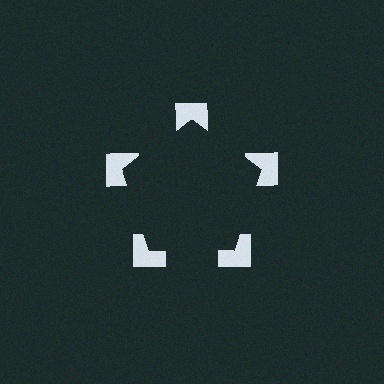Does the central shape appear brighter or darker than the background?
It typically appears slightly darker than the background, even though no actual brightness change is drawn.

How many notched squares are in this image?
There are 5 — one at each vertex of the illusory pentagon.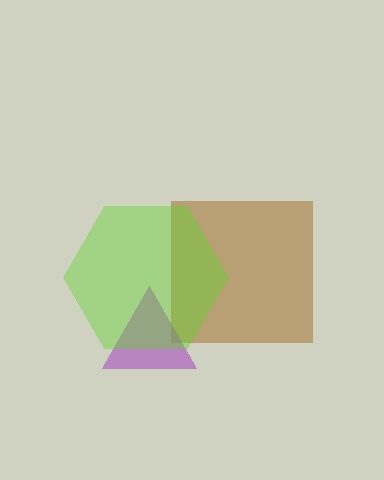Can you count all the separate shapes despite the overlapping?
Yes, there are 3 separate shapes.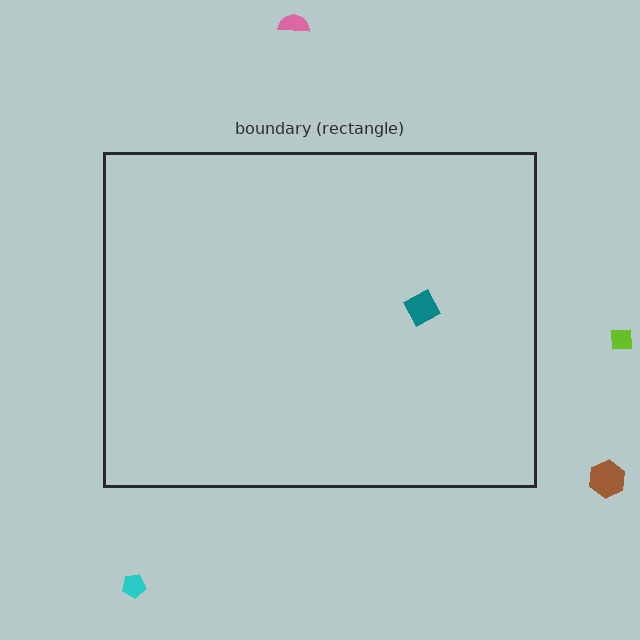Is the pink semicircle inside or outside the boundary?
Outside.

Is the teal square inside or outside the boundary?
Inside.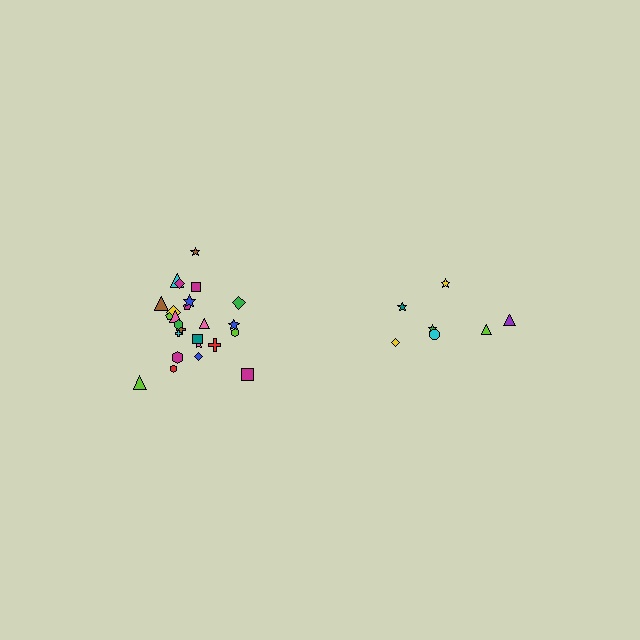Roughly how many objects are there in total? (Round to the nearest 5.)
Roughly 30 objects in total.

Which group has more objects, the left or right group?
The left group.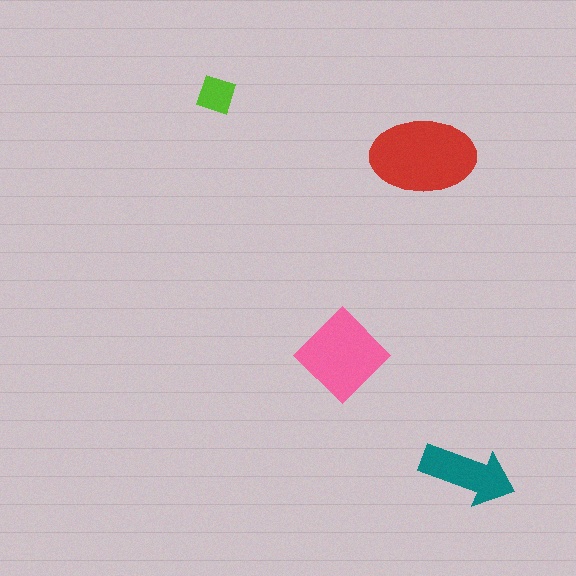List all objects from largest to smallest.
The red ellipse, the pink diamond, the teal arrow, the lime square.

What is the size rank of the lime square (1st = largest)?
4th.